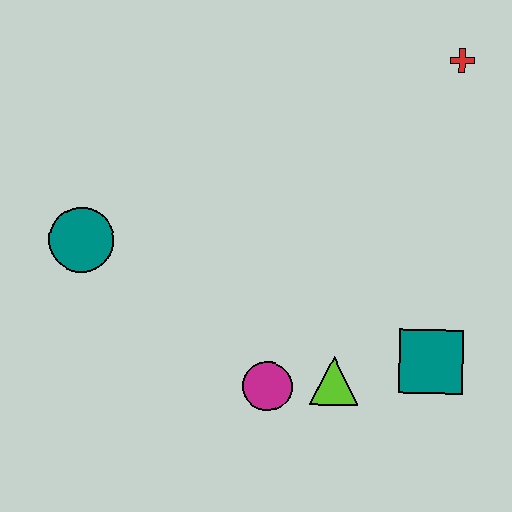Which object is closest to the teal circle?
The magenta circle is closest to the teal circle.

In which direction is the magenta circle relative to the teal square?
The magenta circle is to the left of the teal square.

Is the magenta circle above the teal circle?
No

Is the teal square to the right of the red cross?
No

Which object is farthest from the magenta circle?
The red cross is farthest from the magenta circle.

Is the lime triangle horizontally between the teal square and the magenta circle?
Yes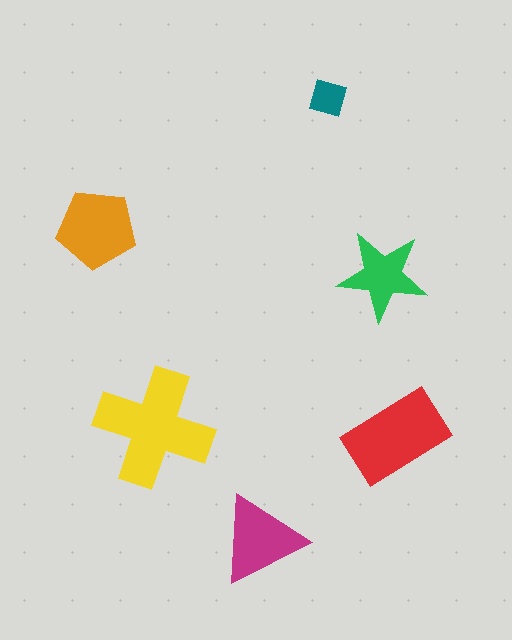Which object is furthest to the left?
The orange pentagon is leftmost.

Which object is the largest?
The yellow cross.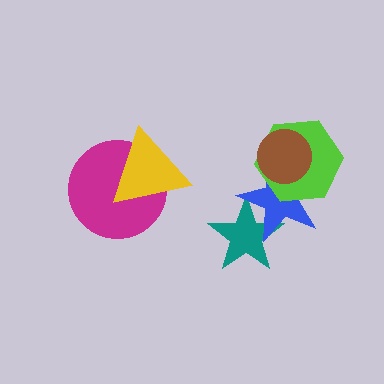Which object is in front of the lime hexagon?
The brown circle is in front of the lime hexagon.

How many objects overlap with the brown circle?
2 objects overlap with the brown circle.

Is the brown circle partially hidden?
No, no other shape covers it.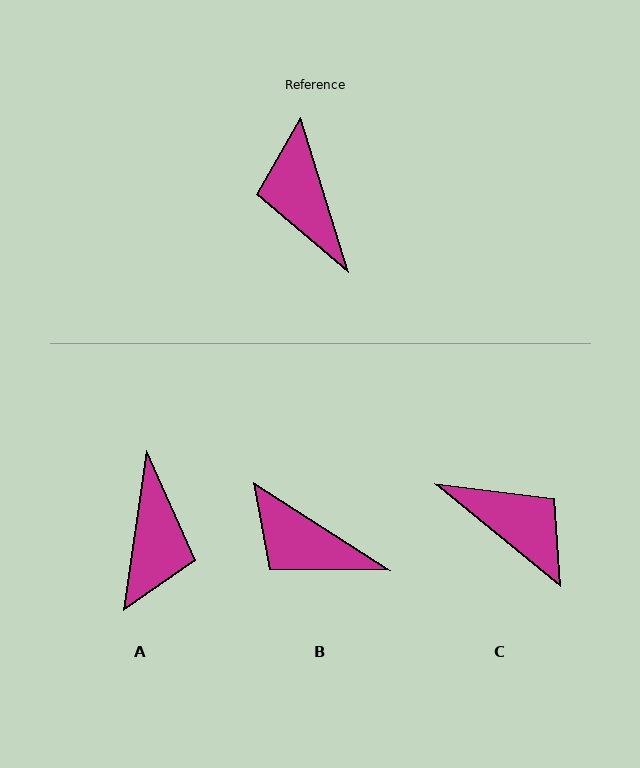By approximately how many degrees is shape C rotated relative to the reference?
Approximately 147 degrees clockwise.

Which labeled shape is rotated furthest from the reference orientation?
A, about 154 degrees away.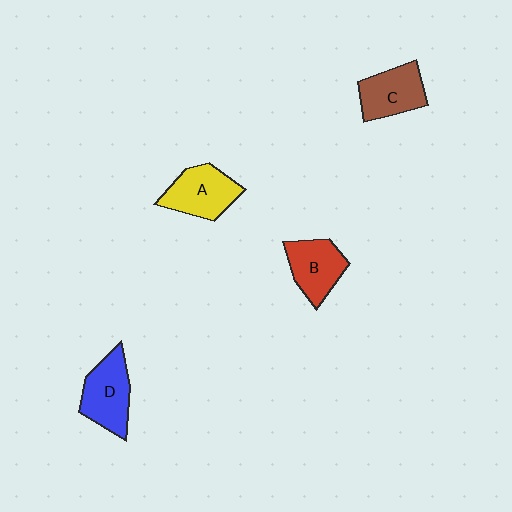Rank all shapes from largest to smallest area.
From largest to smallest: D (blue), A (yellow), C (brown), B (red).